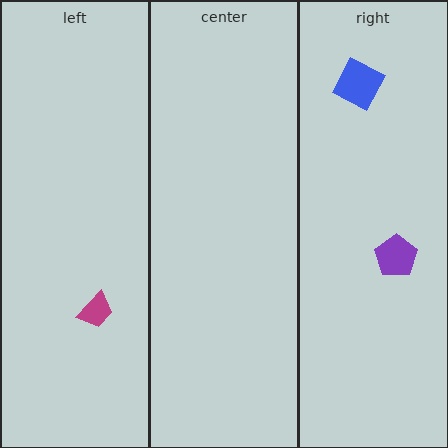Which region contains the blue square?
The right region.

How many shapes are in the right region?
2.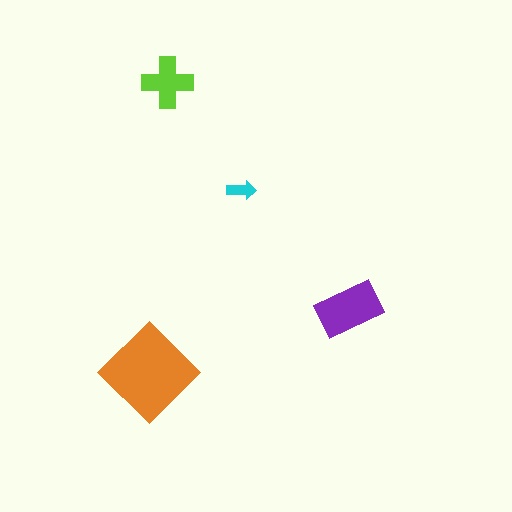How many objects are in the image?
There are 4 objects in the image.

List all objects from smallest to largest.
The cyan arrow, the lime cross, the purple rectangle, the orange diamond.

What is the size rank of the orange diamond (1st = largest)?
1st.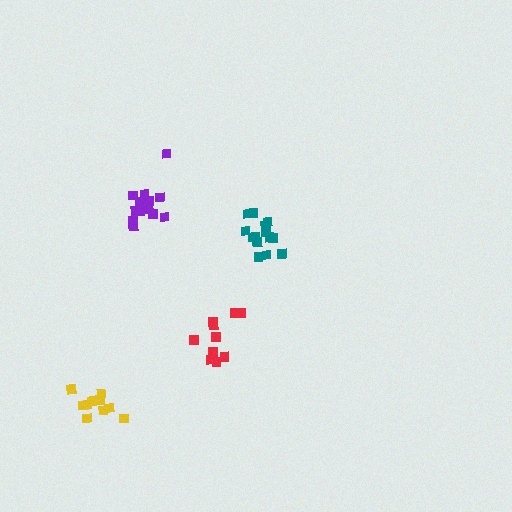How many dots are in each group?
Group 1: 14 dots, Group 2: 14 dots, Group 3: 10 dots, Group 4: 10 dots (48 total).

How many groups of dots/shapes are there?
There are 4 groups.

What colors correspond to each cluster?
The clusters are colored: teal, purple, red, yellow.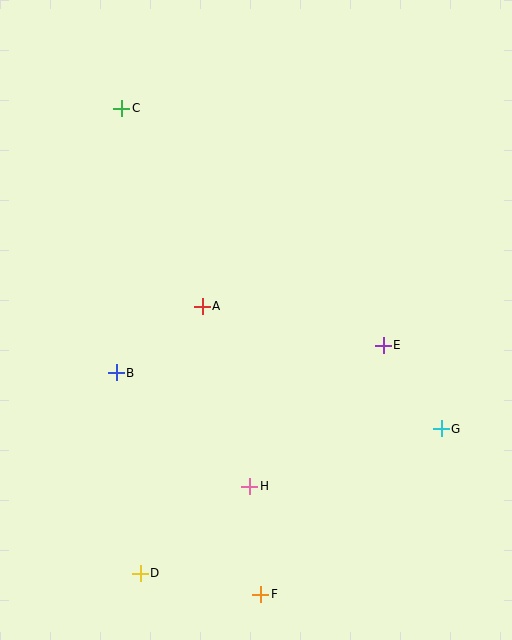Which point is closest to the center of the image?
Point A at (202, 306) is closest to the center.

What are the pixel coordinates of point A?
Point A is at (202, 306).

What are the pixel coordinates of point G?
Point G is at (441, 429).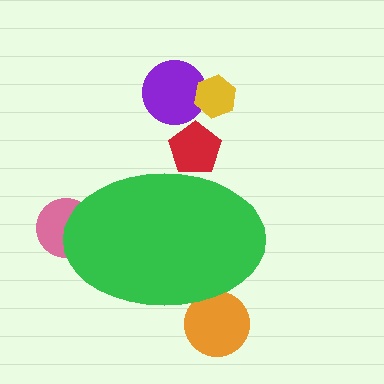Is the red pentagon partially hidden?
Yes, the red pentagon is partially hidden behind the green ellipse.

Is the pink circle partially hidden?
Yes, the pink circle is partially hidden behind the green ellipse.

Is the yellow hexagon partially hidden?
No, the yellow hexagon is fully visible.